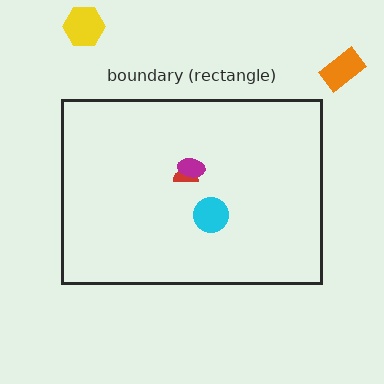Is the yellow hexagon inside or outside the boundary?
Outside.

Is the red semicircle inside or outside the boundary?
Inside.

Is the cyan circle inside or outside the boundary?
Inside.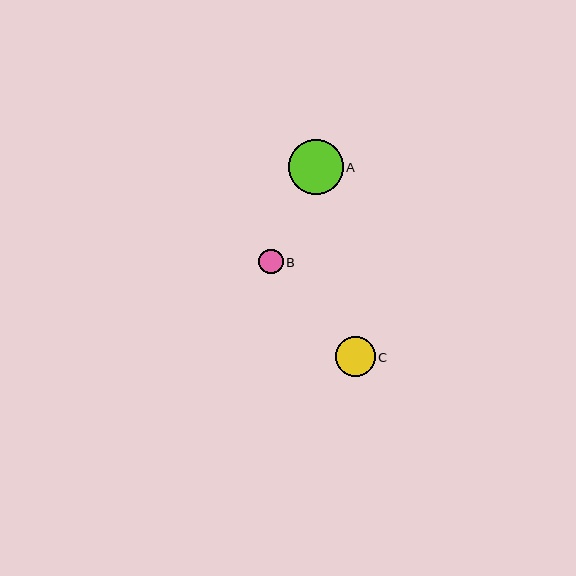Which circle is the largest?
Circle A is the largest with a size of approximately 55 pixels.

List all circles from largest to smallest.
From largest to smallest: A, C, B.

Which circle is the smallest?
Circle B is the smallest with a size of approximately 24 pixels.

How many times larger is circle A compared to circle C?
Circle A is approximately 1.4 times the size of circle C.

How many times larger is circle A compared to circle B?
Circle A is approximately 2.3 times the size of circle B.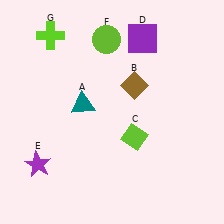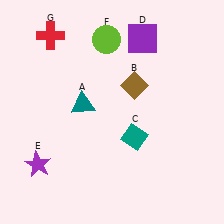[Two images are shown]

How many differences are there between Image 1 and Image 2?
There are 2 differences between the two images.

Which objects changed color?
C changed from lime to teal. G changed from lime to red.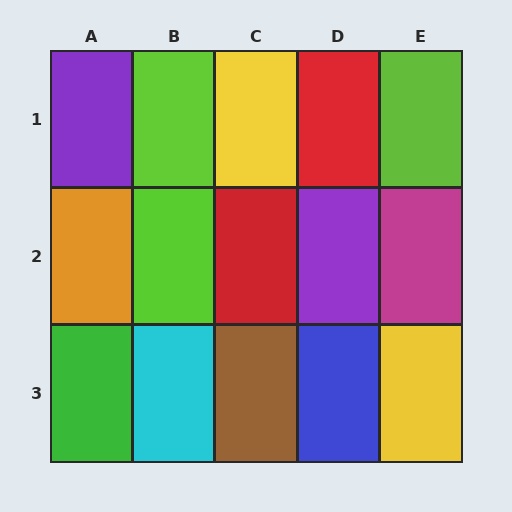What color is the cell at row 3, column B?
Cyan.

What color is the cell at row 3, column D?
Blue.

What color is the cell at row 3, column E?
Yellow.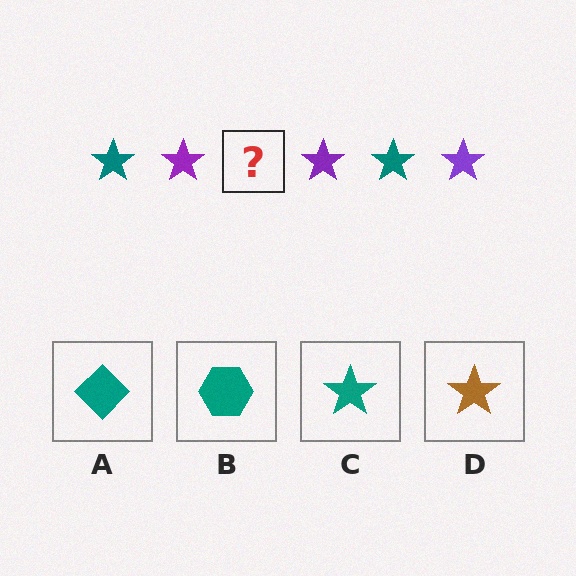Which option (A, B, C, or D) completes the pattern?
C.